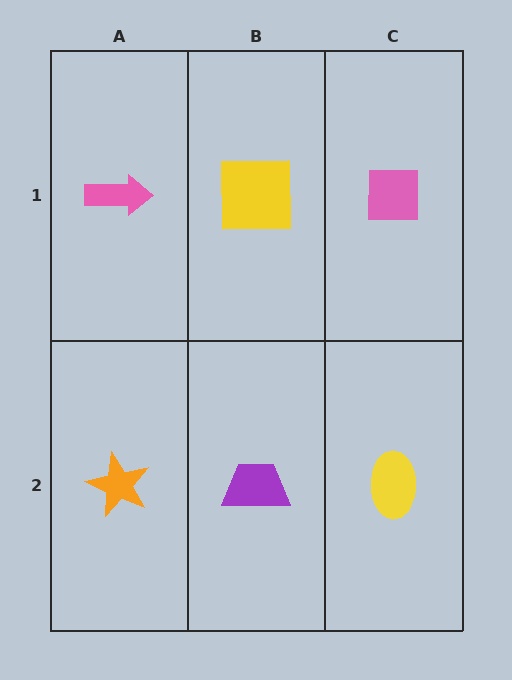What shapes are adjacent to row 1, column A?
An orange star (row 2, column A), a yellow square (row 1, column B).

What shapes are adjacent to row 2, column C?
A pink square (row 1, column C), a purple trapezoid (row 2, column B).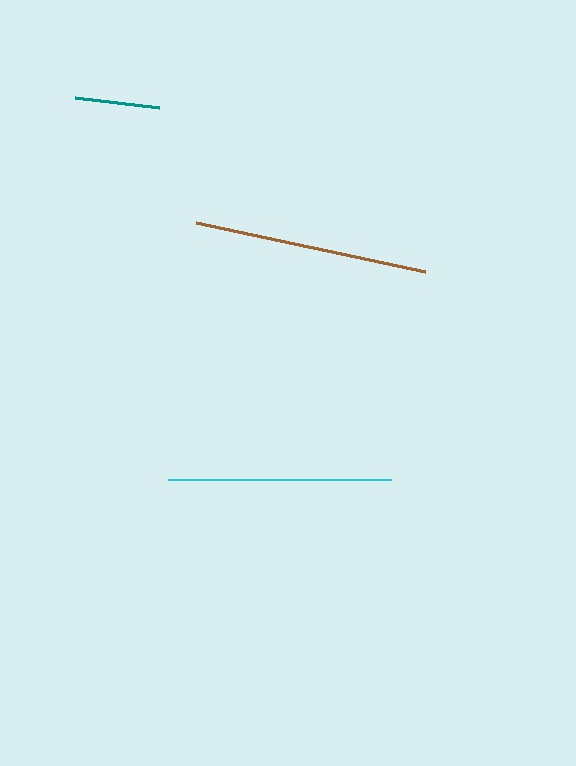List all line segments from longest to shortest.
From longest to shortest: brown, cyan, teal.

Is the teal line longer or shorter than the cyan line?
The cyan line is longer than the teal line.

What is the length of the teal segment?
The teal segment is approximately 84 pixels long.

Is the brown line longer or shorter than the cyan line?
The brown line is longer than the cyan line.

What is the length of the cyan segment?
The cyan segment is approximately 223 pixels long.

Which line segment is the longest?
The brown line is the longest at approximately 234 pixels.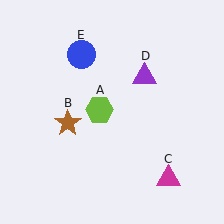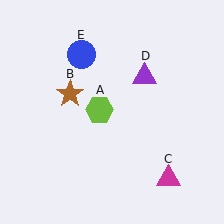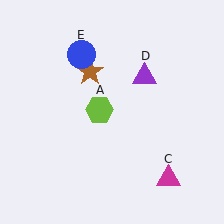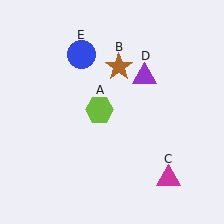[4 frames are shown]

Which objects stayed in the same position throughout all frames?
Lime hexagon (object A) and magenta triangle (object C) and purple triangle (object D) and blue circle (object E) remained stationary.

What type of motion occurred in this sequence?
The brown star (object B) rotated clockwise around the center of the scene.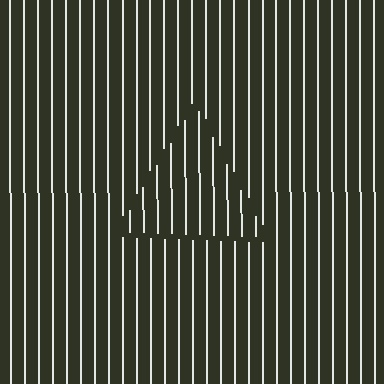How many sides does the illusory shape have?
3 sides — the line-ends trace a triangle.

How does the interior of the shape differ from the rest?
The interior of the shape contains the same grating, shifted by half a period — the contour is defined by the phase discontinuity where line-ends from the inner and outer gratings abut.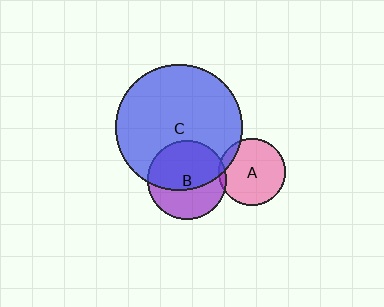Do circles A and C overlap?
Yes.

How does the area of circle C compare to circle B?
Approximately 2.6 times.